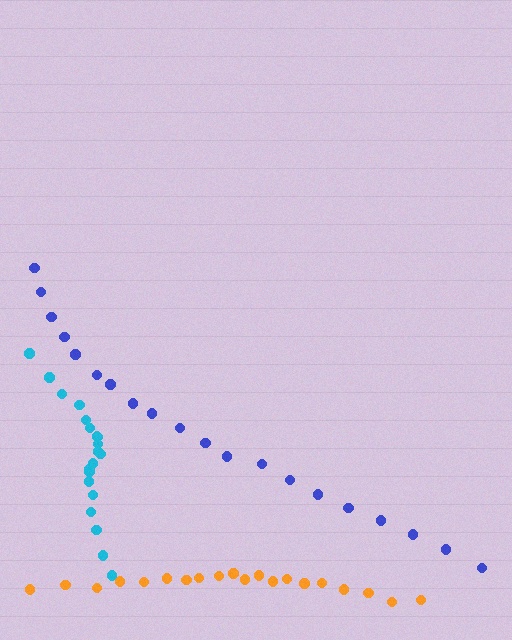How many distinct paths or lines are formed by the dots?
There are 3 distinct paths.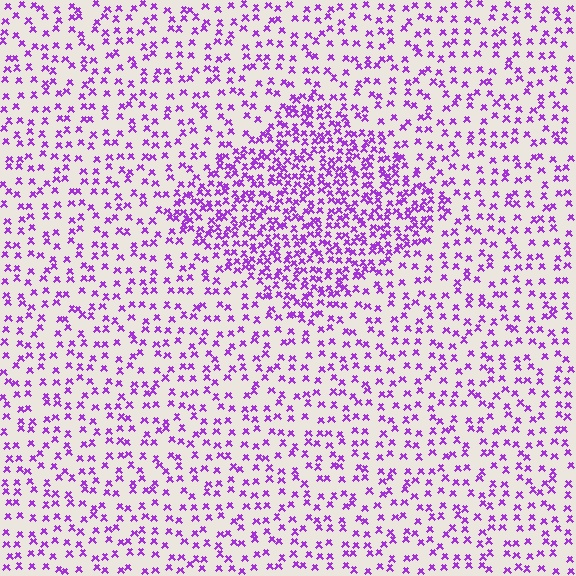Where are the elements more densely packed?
The elements are more densely packed inside the diamond boundary.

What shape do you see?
I see a diamond.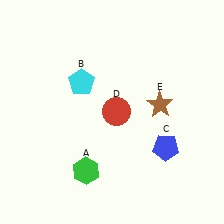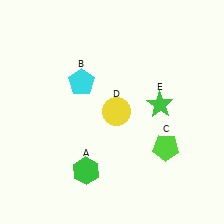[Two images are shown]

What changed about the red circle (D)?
In Image 1, D is red. In Image 2, it changed to yellow.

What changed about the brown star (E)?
In Image 1, E is brown. In Image 2, it changed to green.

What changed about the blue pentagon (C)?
In Image 1, C is blue. In Image 2, it changed to lime.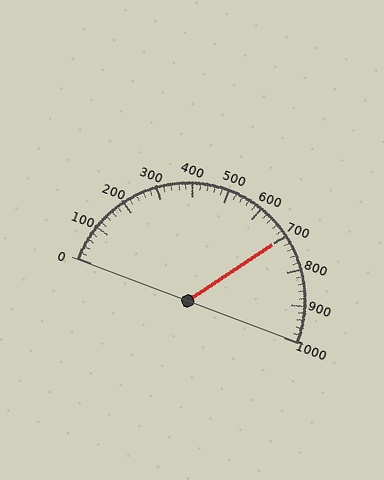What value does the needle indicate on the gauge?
The needle indicates approximately 700.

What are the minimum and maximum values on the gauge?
The gauge ranges from 0 to 1000.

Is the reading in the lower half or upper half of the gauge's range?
The reading is in the upper half of the range (0 to 1000).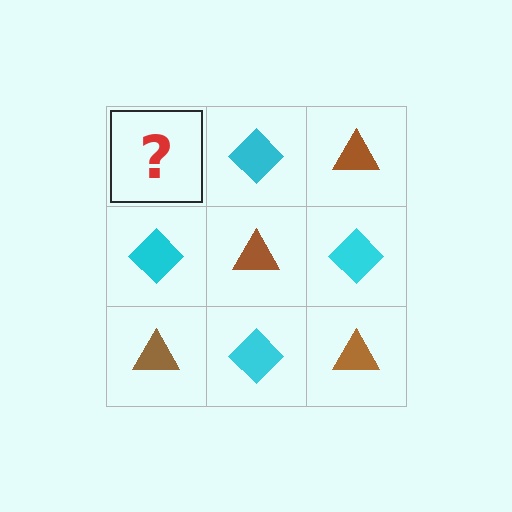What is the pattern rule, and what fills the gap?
The rule is that it alternates brown triangle and cyan diamond in a checkerboard pattern. The gap should be filled with a brown triangle.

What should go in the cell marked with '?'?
The missing cell should contain a brown triangle.